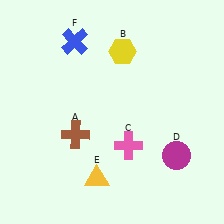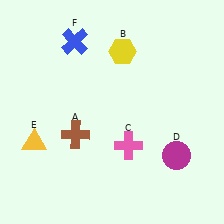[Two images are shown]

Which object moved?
The yellow triangle (E) moved left.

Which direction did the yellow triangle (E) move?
The yellow triangle (E) moved left.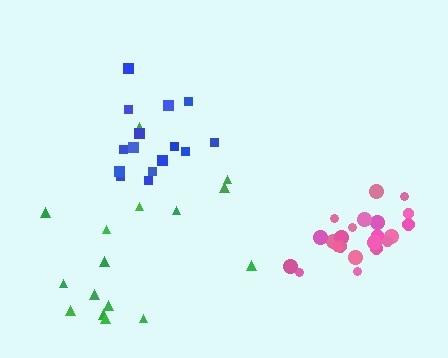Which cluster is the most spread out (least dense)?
Green.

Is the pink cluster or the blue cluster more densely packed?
Pink.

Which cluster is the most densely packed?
Pink.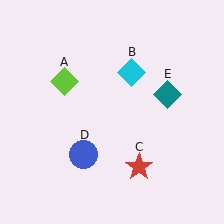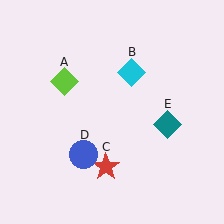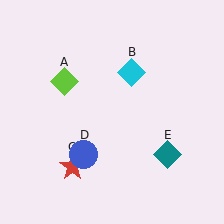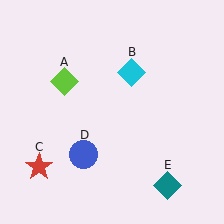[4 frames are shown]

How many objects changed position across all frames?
2 objects changed position: red star (object C), teal diamond (object E).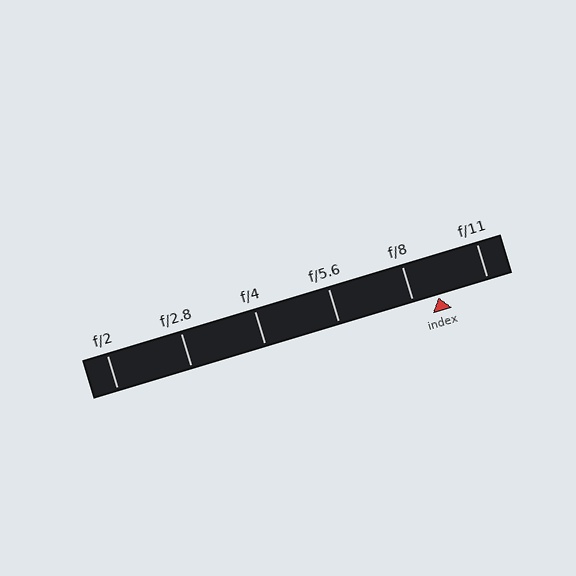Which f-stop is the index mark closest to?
The index mark is closest to f/8.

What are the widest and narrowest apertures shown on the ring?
The widest aperture shown is f/2 and the narrowest is f/11.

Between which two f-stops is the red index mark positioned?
The index mark is between f/8 and f/11.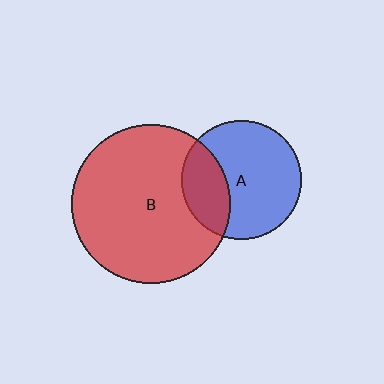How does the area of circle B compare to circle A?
Approximately 1.8 times.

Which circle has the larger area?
Circle B (red).